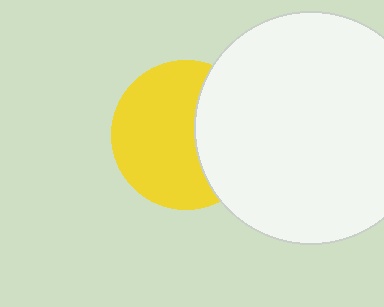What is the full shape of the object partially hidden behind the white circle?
The partially hidden object is a yellow circle.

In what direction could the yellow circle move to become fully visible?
The yellow circle could move left. That would shift it out from behind the white circle entirely.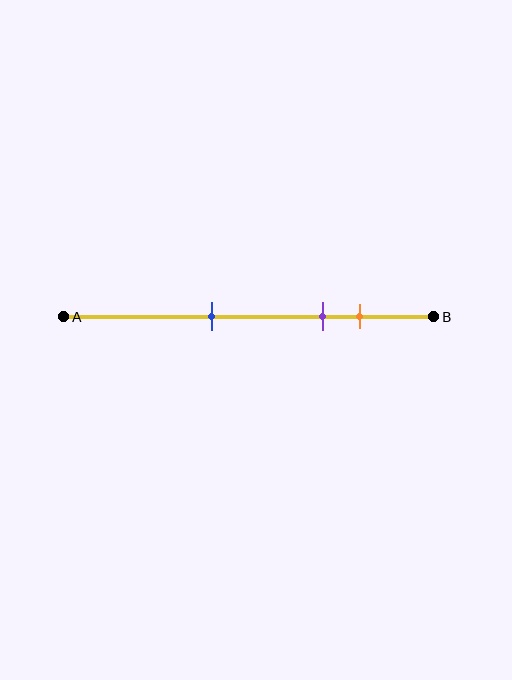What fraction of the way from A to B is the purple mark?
The purple mark is approximately 70% (0.7) of the way from A to B.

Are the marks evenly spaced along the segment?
No, the marks are not evenly spaced.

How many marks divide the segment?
There are 3 marks dividing the segment.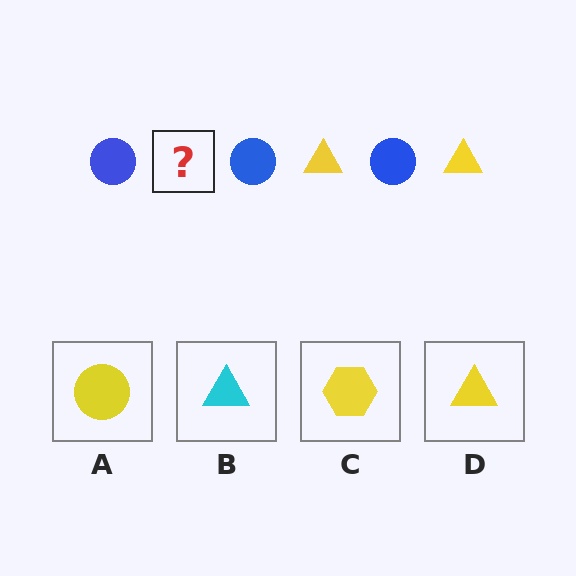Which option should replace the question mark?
Option D.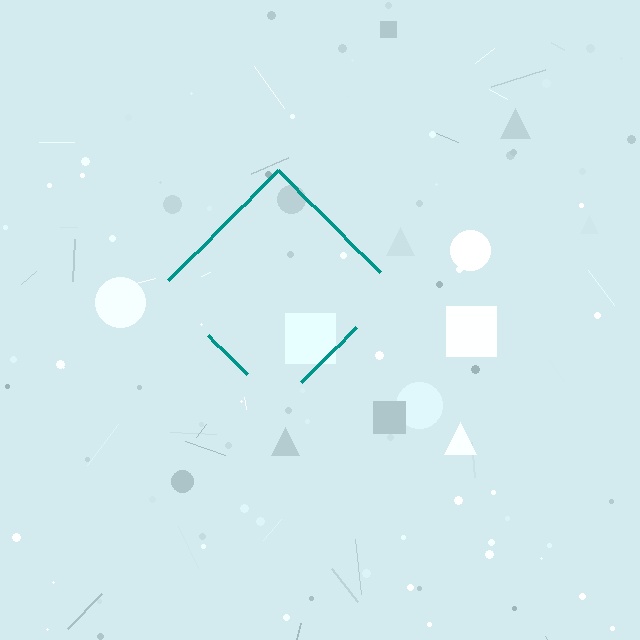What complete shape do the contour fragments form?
The contour fragments form a diamond.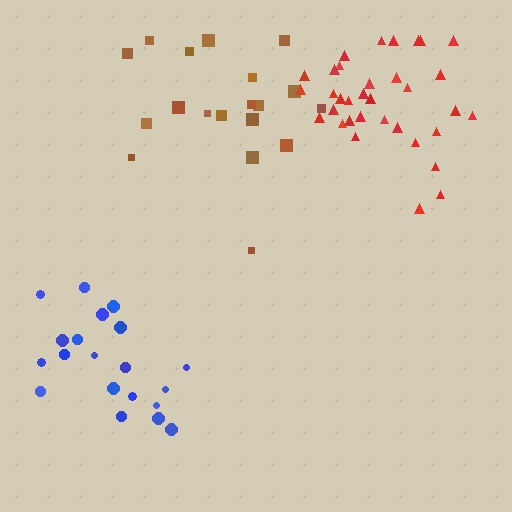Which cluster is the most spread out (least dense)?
Brown.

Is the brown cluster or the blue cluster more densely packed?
Blue.